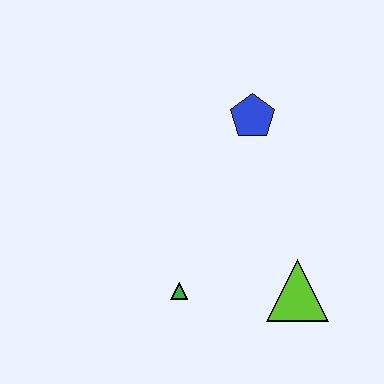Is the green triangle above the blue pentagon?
No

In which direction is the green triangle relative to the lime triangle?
The green triangle is to the left of the lime triangle.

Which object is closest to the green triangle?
The lime triangle is closest to the green triangle.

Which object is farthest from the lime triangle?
The blue pentagon is farthest from the lime triangle.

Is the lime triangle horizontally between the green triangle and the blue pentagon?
No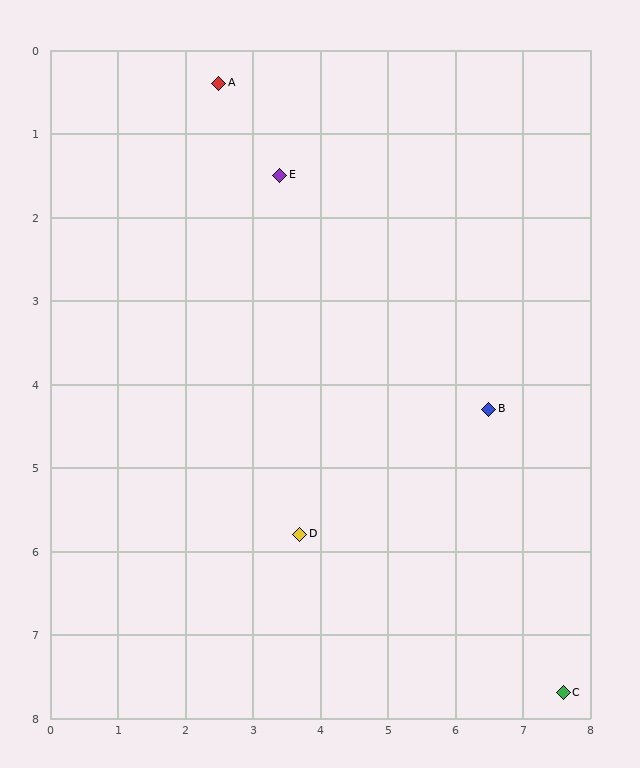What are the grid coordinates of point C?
Point C is at approximately (7.6, 7.7).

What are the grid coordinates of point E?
Point E is at approximately (3.4, 1.5).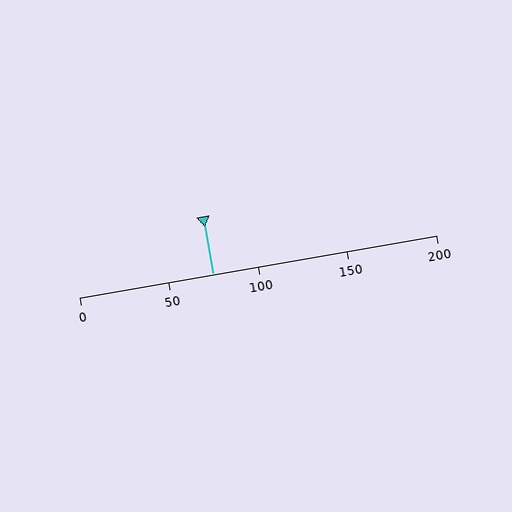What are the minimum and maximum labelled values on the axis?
The axis runs from 0 to 200.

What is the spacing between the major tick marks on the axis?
The major ticks are spaced 50 apart.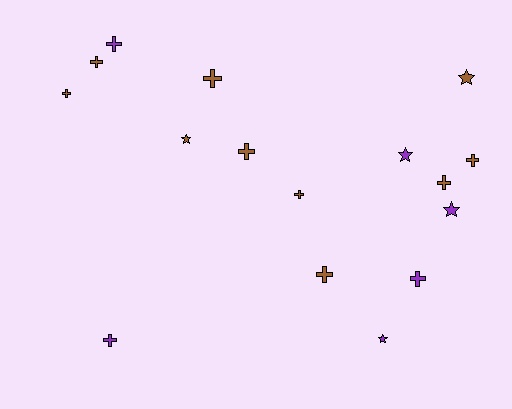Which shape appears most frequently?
Cross, with 11 objects.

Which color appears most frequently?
Brown, with 10 objects.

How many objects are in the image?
There are 16 objects.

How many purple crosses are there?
There are 3 purple crosses.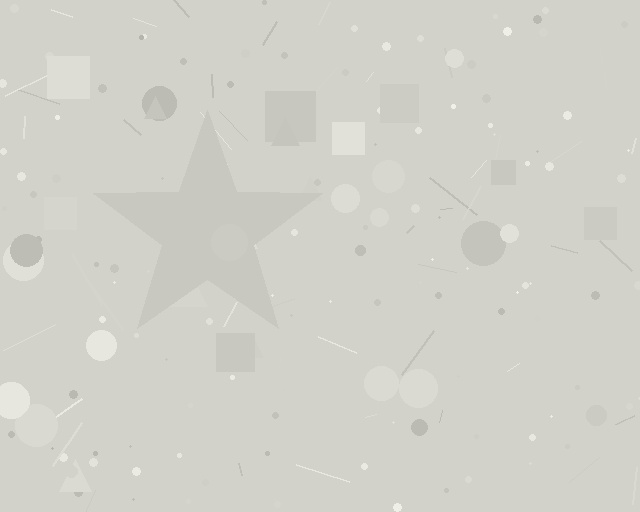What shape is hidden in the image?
A star is hidden in the image.